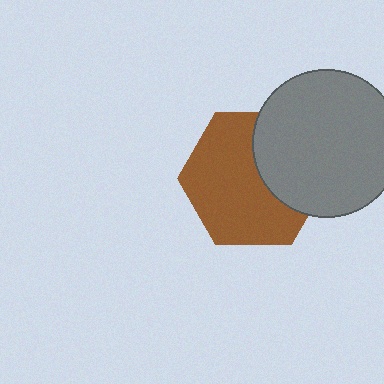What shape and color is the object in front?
The object in front is a gray circle.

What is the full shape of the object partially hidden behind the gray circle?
The partially hidden object is a brown hexagon.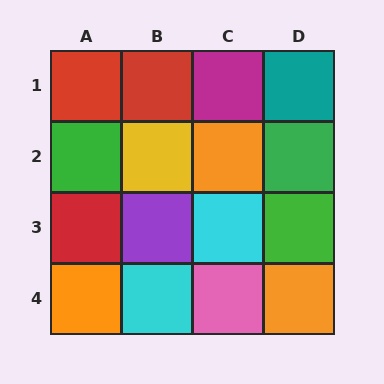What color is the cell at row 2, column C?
Orange.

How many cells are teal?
1 cell is teal.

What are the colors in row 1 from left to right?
Red, red, magenta, teal.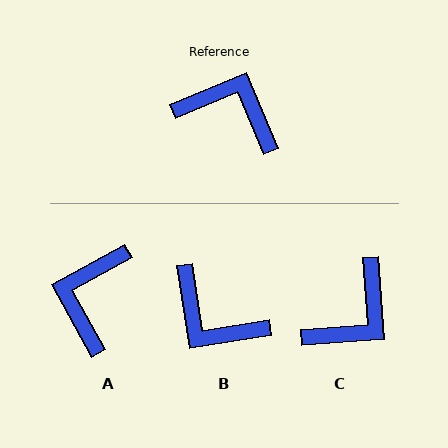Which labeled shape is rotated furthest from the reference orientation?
B, about 166 degrees away.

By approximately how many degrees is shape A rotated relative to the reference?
Approximately 96 degrees counter-clockwise.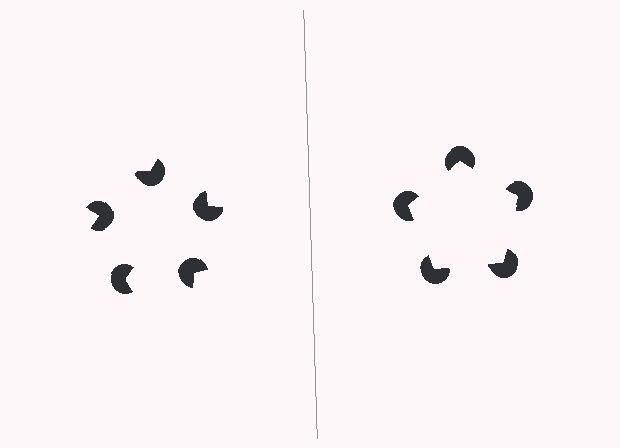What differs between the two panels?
The pac-man discs are positioned identically on both sides; only the wedge orientations differ. On the right they align to a pentagon; on the left they are misaligned.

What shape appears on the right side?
An illusory pentagon.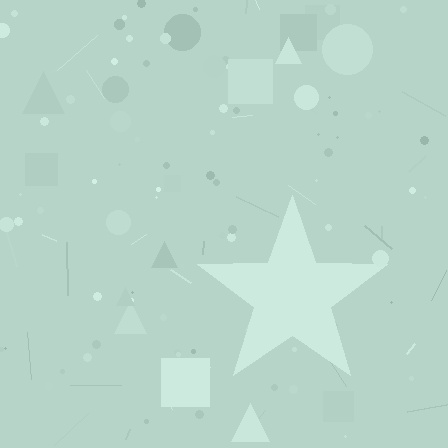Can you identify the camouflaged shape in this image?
The camouflaged shape is a star.